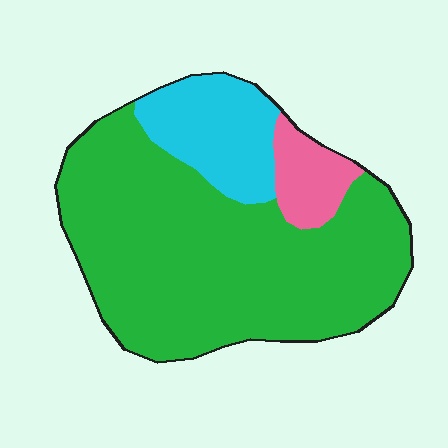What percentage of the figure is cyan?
Cyan covers around 15% of the figure.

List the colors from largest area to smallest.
From largest to smallest: green, cyan, pink.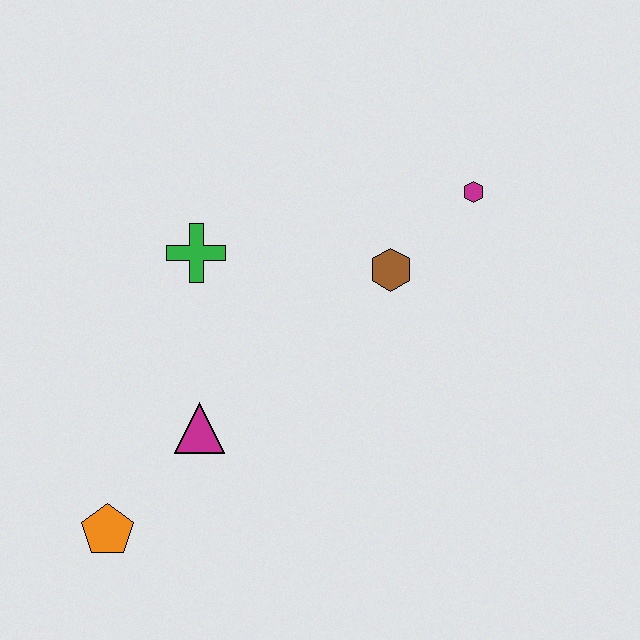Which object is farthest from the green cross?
The orange pentagon is farthest from the green cross.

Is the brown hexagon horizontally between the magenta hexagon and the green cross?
Yes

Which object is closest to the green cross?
The magenta triangle is closest to the green cross.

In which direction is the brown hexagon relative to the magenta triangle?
The brown hexagon is to the right of the magenta triangle.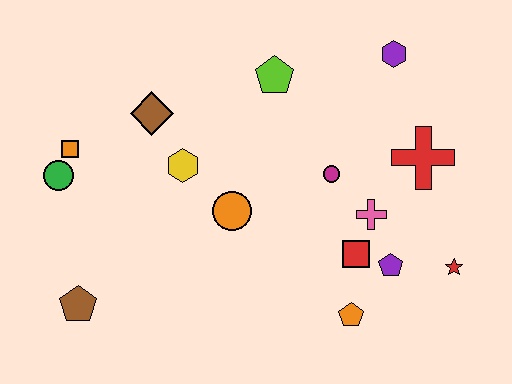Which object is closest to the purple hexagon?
The red cross is closest to the purple hexagon.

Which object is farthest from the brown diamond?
The red star is farthest from the brown diamond.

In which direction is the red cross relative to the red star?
The red cross is above the red star.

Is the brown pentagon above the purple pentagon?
No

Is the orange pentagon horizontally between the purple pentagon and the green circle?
Yes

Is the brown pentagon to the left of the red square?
Yes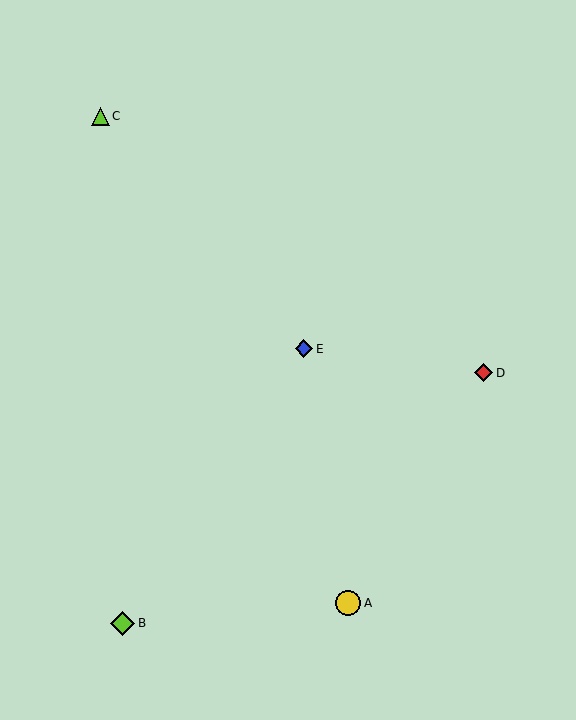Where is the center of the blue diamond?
The center of the blue diamond is at (304, 349).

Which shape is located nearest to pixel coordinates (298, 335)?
The blue diamond (labeled E) at (304, 349) is nearest to that location.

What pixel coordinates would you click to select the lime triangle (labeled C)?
Click at (100, 116) to select the lime triangle C.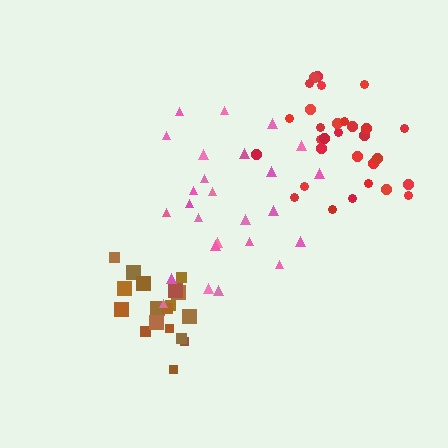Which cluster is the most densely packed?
Red.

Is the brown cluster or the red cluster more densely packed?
Red.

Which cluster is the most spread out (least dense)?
Pink.